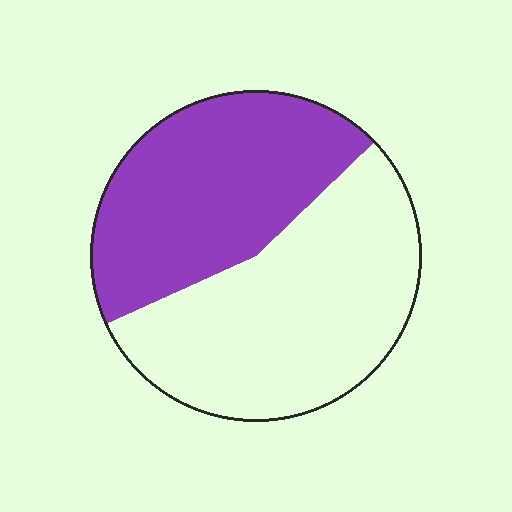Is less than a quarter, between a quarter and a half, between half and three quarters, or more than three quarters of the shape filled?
Between a quarter and a half.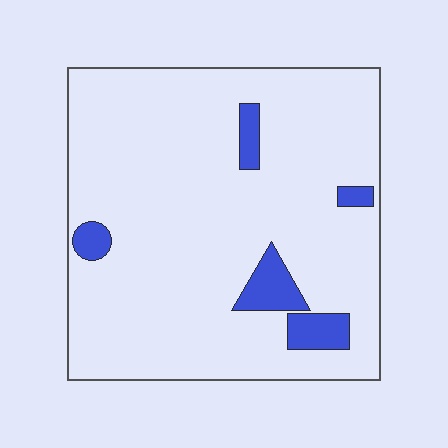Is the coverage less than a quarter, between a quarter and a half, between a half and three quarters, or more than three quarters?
Less than a quarter.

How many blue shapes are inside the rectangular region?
5.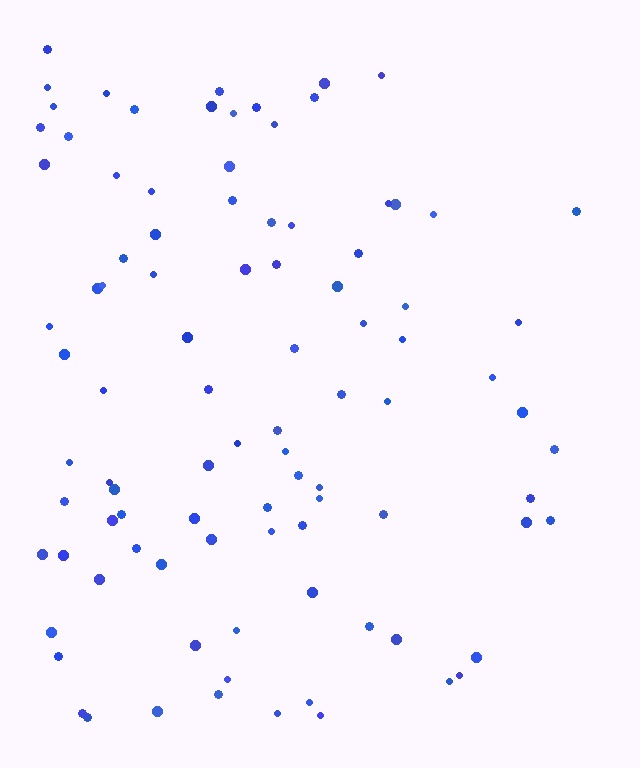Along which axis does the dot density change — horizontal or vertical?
Horizontal.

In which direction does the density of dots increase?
From right to left, with the left side densest.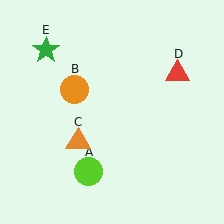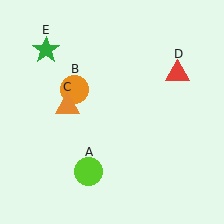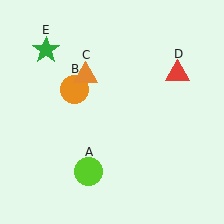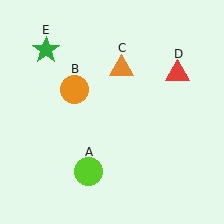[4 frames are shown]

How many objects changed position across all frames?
1 object changed position: orange triangle (object C).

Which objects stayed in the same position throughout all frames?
Lime circle (object A) and orange circle (object B) and red triangle (object D) and green star (object E) remained stationary.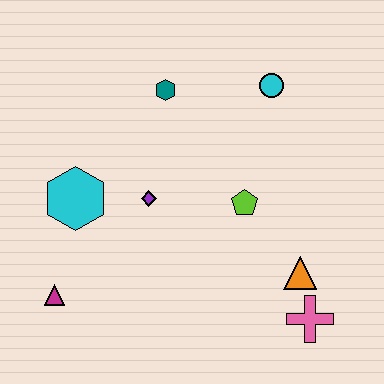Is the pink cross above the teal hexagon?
No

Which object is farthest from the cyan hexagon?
The pink cross is farthest from the cyan hexagon.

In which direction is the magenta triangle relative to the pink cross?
The magenta triangle is to the left of the pink cross.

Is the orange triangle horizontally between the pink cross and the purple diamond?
Yes